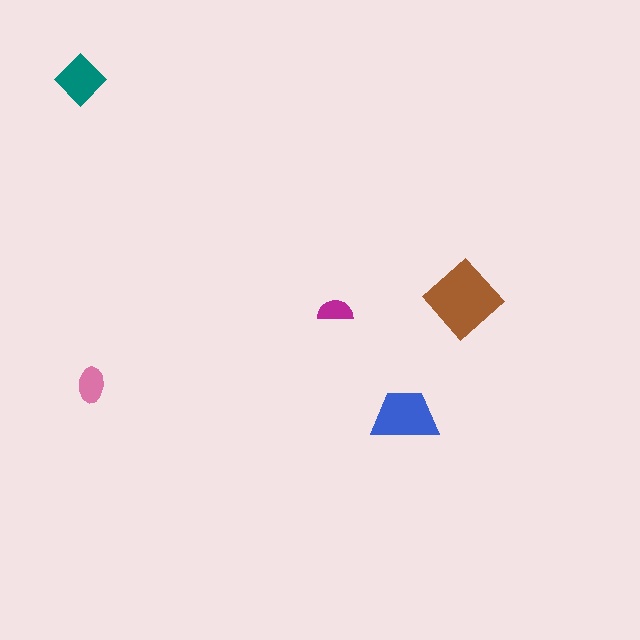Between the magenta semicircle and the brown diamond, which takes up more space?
The brown diamond.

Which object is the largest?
The brown diamond.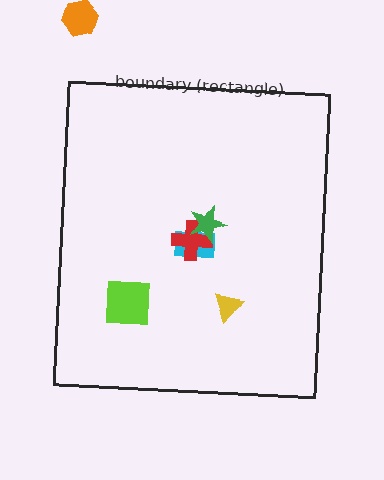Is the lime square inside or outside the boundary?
Inside.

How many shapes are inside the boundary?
5 inside, 1 outside.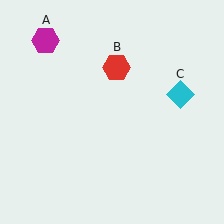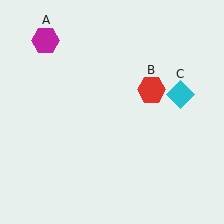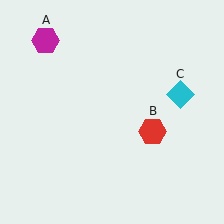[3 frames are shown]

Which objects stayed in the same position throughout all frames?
Magenta hexagon (object A) and cyan diamond (object C) remained stationary.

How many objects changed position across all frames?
1 object changed position: red hexagon (object B).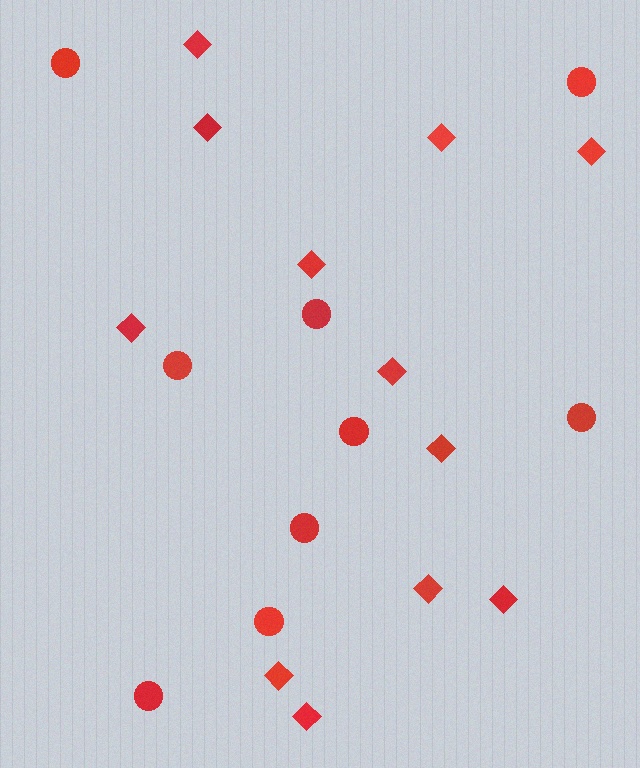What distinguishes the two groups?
There are 2 groups: one group of diamonds (12) and one group of circles (9).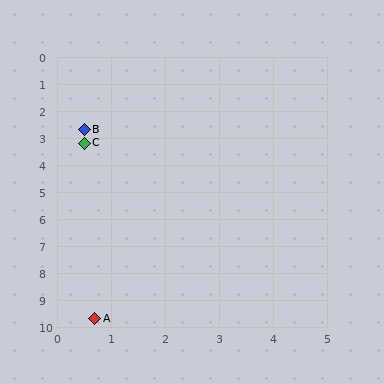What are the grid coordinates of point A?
Point A is at approximately (0.7, 9.7).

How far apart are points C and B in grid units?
Points C and B are about 0.5 grid units apart.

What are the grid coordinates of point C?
Point C is at approximately (0.5, 3.2).